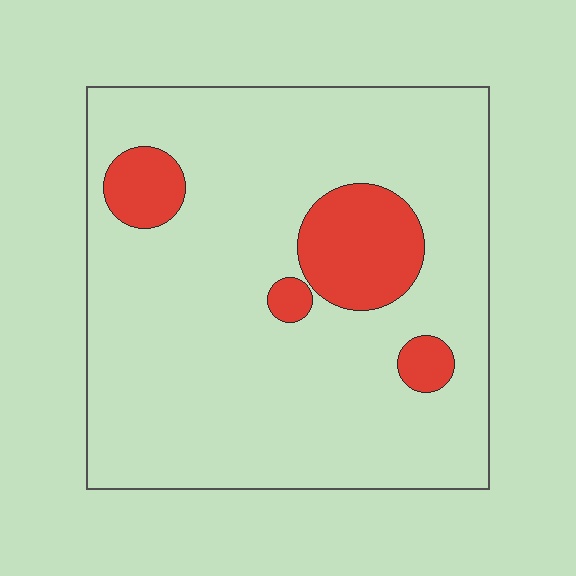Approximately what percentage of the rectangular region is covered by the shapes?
Approximately 15%.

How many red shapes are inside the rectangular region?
4.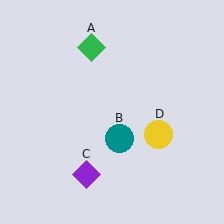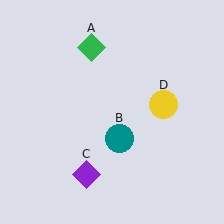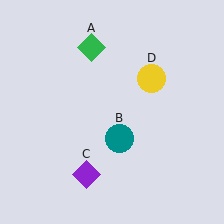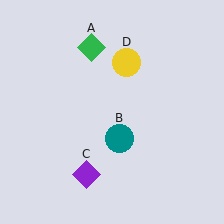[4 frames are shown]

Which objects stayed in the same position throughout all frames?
Green diamond (object A) and teal circle (object B) and purple diamond (object C) remained stationary.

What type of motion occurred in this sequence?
The yellow circle (object D) rotated counterclockwise around the center of the scene.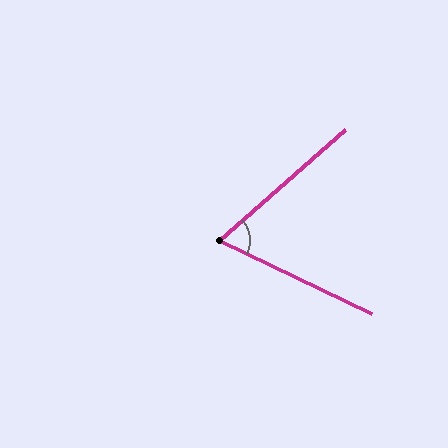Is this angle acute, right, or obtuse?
It is acute.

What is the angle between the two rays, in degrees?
Approximately 67 degrees.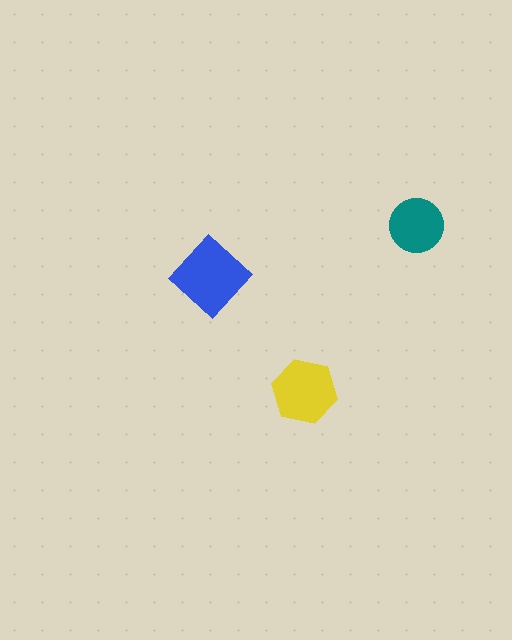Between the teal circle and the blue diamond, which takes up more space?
The blue diamond.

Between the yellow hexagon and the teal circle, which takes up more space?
The yellow hexagon.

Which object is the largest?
The blue diamond.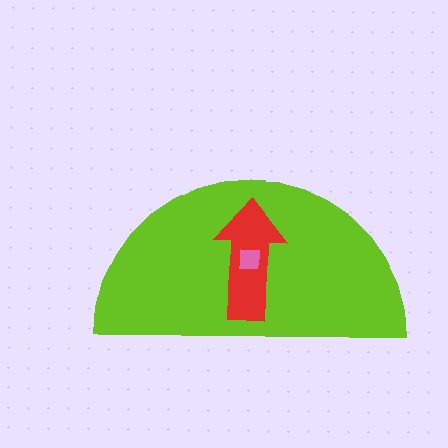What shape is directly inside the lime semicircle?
The red arrow.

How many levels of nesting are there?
3.